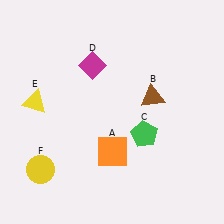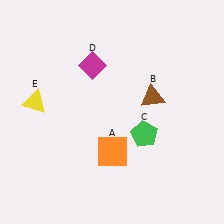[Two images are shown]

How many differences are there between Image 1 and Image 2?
There is 1 difference between the two images.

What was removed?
The yellow circle (F) was removed in Image 2.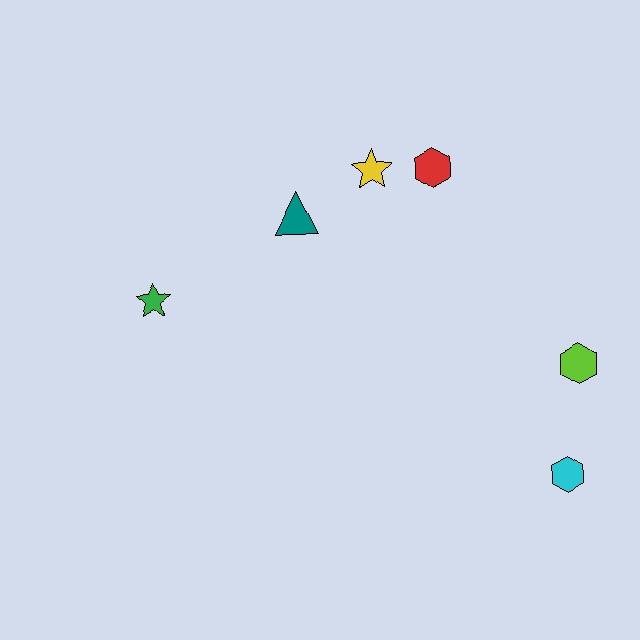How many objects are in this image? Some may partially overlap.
There are 6 objects.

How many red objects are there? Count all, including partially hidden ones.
There is 1 red object.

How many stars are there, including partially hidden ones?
There are 2 stars.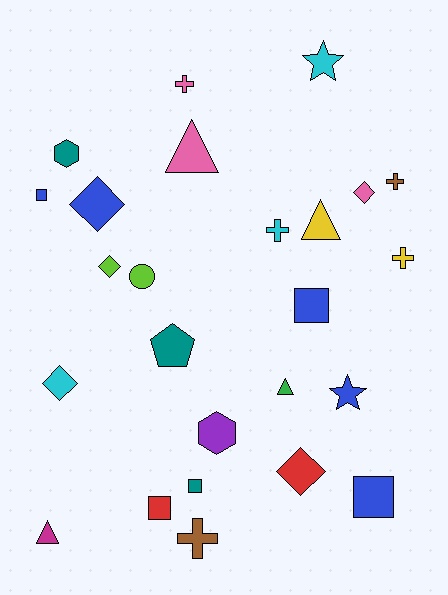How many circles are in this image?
There is 1 circle.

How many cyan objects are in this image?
There are 3 cyan objects.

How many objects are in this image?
There are 25 objects.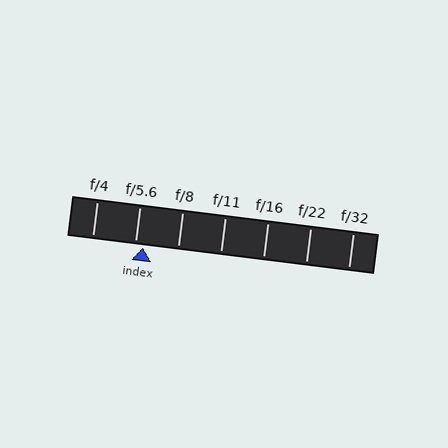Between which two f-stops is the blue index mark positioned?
The index mark is between f/5.6 and f/8.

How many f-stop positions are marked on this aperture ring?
There are 7 f-stop positions marked.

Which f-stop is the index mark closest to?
The index mark is closest to f/5.6.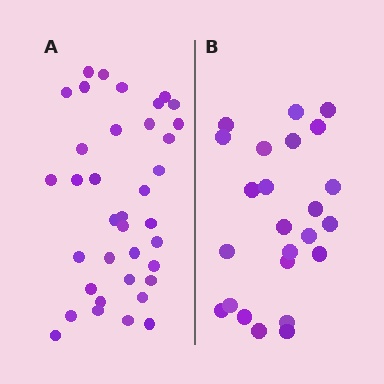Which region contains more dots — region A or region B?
Region A (the left region) has more dots.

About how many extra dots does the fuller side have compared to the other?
Region A has approximately 15 more dots than region B.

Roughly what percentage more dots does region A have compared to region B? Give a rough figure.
About 55% more.